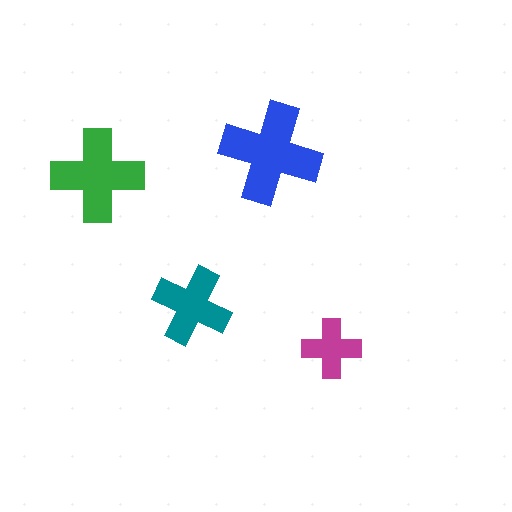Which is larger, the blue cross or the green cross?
The blue one.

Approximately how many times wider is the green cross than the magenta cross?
About 1.5 times wider.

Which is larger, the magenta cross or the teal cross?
The teal one.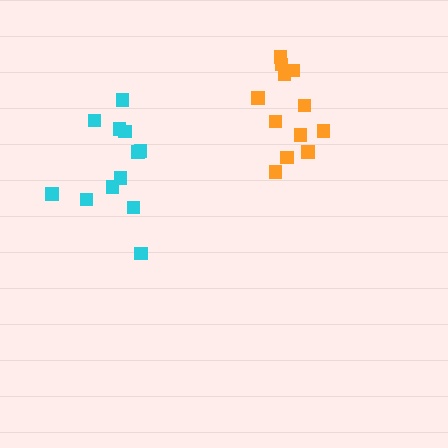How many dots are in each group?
Group 1: 12 dots, Group 2: 12 dots (24 total).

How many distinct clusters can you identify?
There are 2 distinct clusters.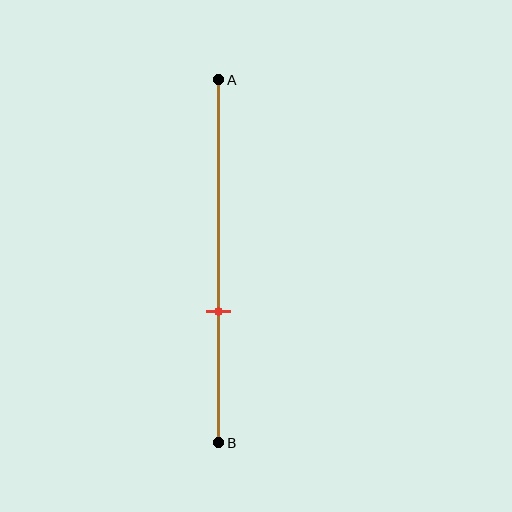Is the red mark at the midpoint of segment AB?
No, the mark is at about 65% from A, not at the 50% midpoint.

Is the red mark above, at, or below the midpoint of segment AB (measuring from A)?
The red mark is below the midpoint of segment AB.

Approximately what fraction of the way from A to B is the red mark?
The red mark is approximately 65% of the way from A to B.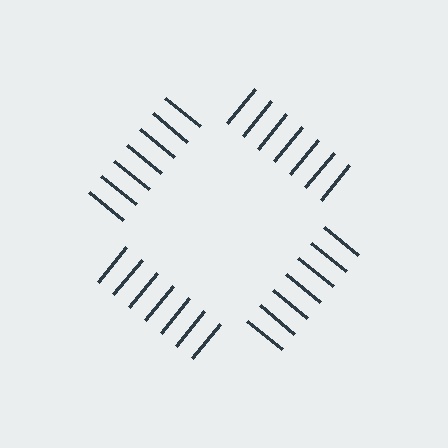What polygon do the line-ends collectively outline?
An illusory square — the line segments terminate on its edges but no continuous stroke is drawn.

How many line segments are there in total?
28 — 7 along each of the 4 edges.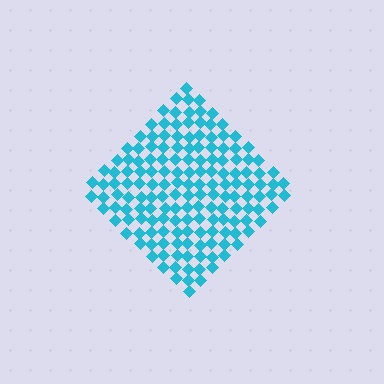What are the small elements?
The small elements are diamonds.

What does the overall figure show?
The overall figure shows a diamond.